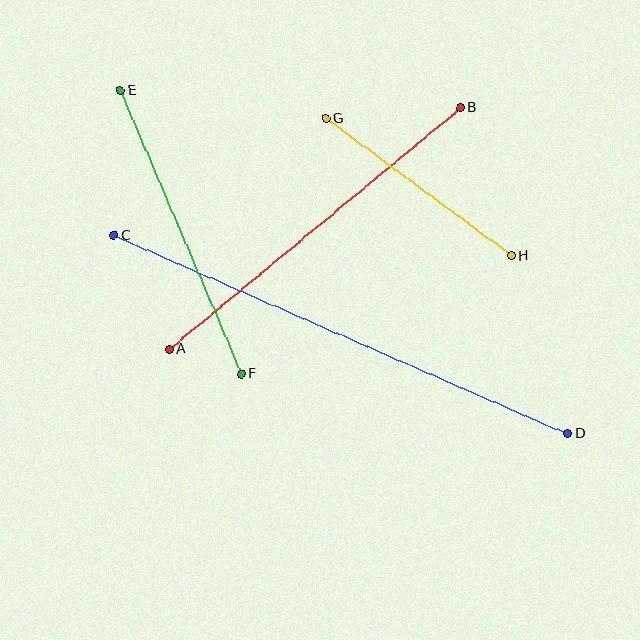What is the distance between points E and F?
The distance is approximately 308 pixels.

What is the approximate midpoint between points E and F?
The midpoint is at approximately (181, 232) pixels.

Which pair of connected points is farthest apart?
Points C and D are farthest apart.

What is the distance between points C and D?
The distance is approximately 495 pixels.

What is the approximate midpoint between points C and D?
The midpoint is at approximately (341, 334) pixels.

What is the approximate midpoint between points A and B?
The midpoint is at approximately (315, 228) pixels.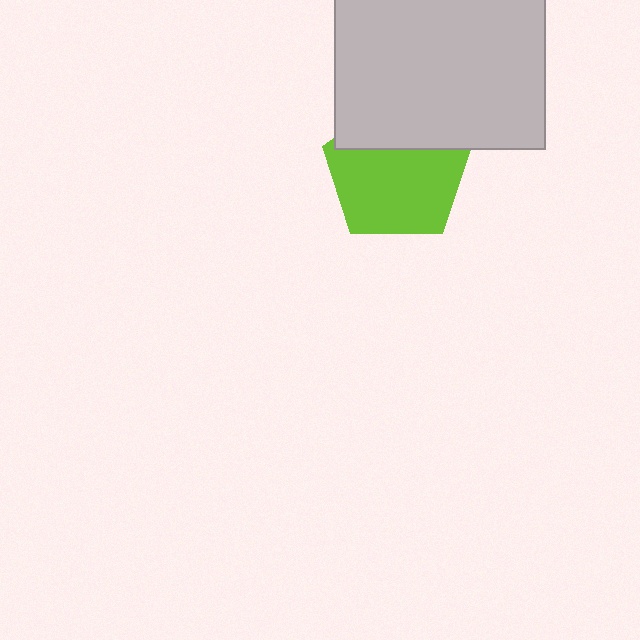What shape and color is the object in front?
The object in front is a light gray square.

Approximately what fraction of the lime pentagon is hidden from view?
Roughly 30% of the lime pentagon is hidden behind the light gray square.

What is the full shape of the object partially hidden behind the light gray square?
The partially hidden object is a lime pentagon.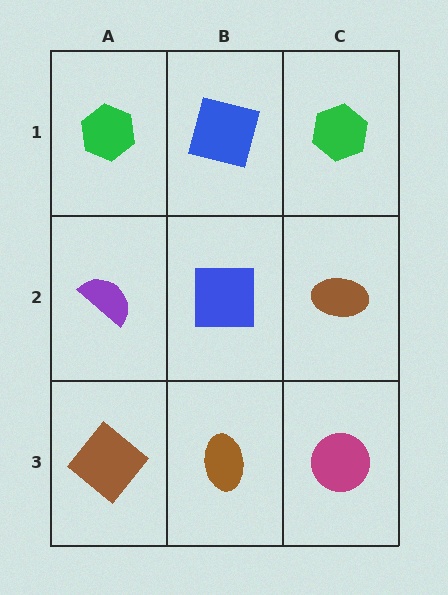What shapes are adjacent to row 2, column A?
A green hexagon (row 1, column A), a brown diamond (row 3, column A), a blue square (row 2, column B).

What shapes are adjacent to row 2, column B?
A blue square (row 1, column B), a brown ellipse (row 3, column B), a purple semicircle (row 2, column A), a brown ellipse (row 2, column C).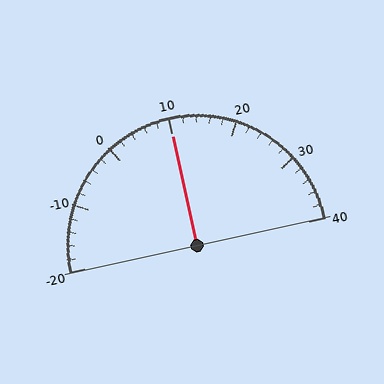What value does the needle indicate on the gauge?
The needle indicates approximately 10.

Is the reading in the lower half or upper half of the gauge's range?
The reading is in the upper half of the range (-20 to 40).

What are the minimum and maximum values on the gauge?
The gauge ranges from -20 to 40.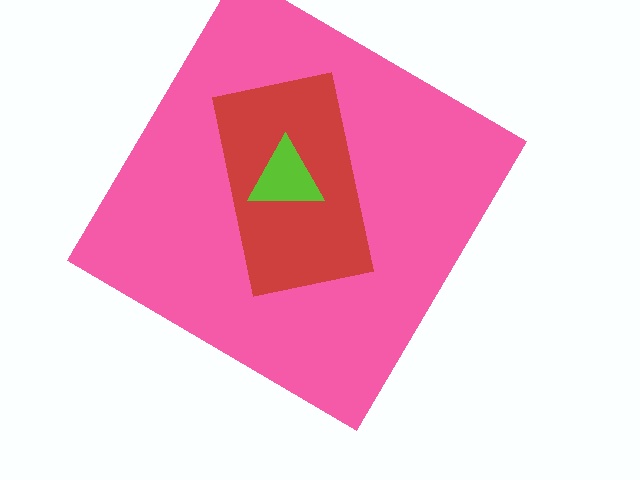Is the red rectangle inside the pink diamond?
Yes.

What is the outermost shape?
The pink diamond.